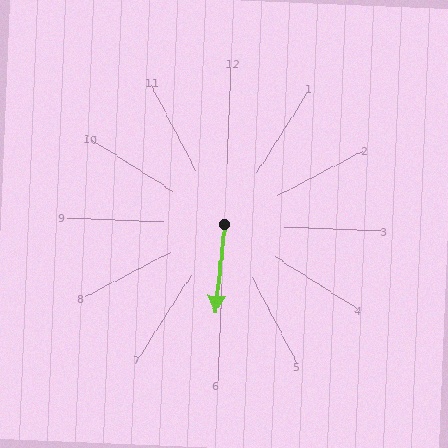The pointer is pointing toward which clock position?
Roughly 6 o'clock.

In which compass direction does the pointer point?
South.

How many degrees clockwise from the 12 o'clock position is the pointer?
Approximately 183 degrees.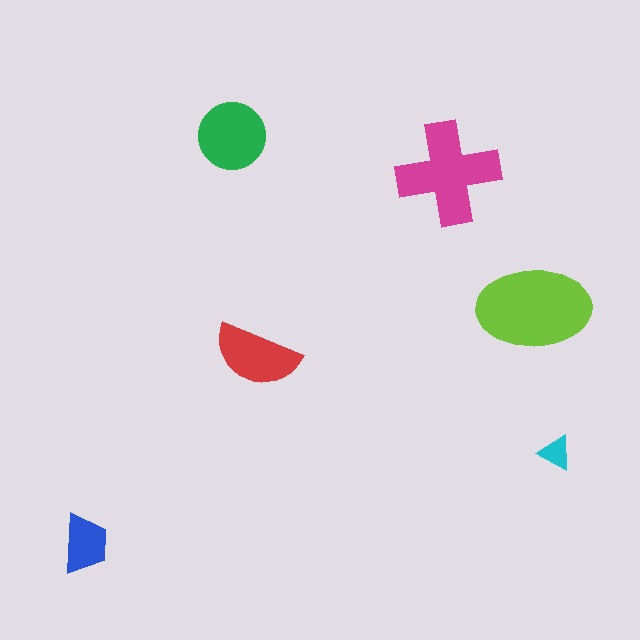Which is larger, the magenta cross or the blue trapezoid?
The magenta cross.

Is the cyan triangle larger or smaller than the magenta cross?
Smaller.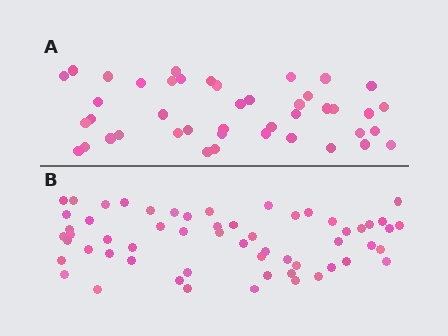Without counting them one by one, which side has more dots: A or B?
Region B (the bottom region) has more dots.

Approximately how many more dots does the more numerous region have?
Region B has approximately 15 more dots than region A.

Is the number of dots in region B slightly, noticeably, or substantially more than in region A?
Region B has noticeably more, but not dramatically so. The ratio is roughly 1.3 to 1.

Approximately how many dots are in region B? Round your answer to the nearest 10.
About 60 dots. (The exact count is 58, which rounds to 60.)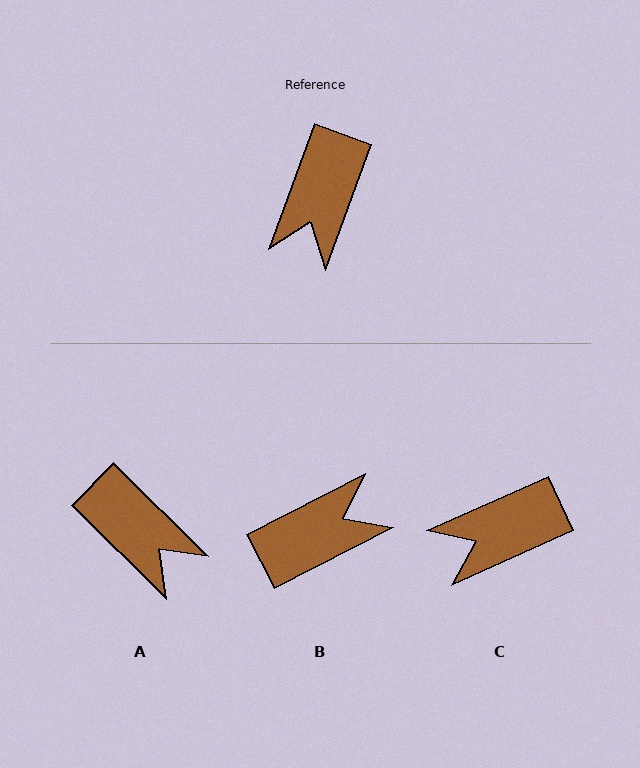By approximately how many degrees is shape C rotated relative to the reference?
Approximately 46 degrees clockwise.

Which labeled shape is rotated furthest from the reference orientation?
B, about 137 degrees away.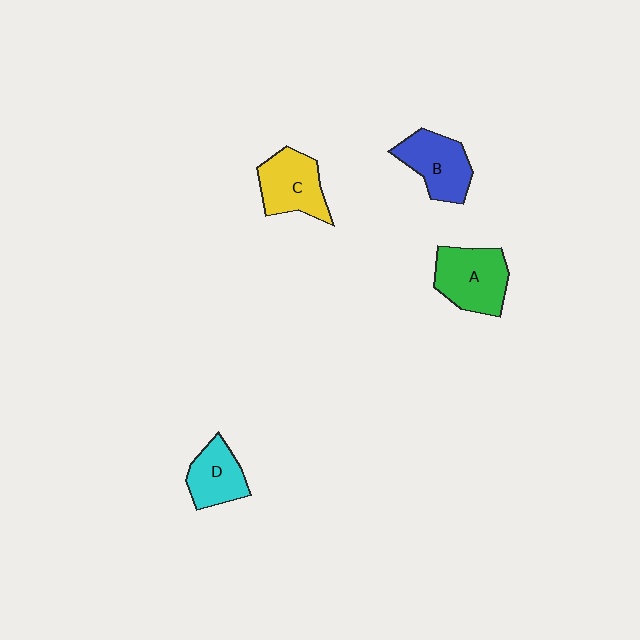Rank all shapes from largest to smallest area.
From largest to smallest: A (green), C (yellow), B (blue), D (cyan).